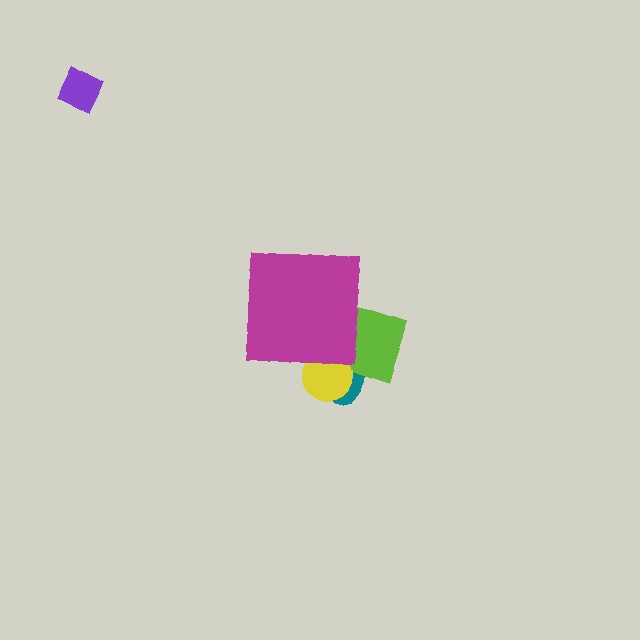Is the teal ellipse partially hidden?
Yes, the teal ellipse is partially hidden behind the magenta square.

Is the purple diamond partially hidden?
No, the purple diamond is fully visible.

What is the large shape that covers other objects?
A magenta square.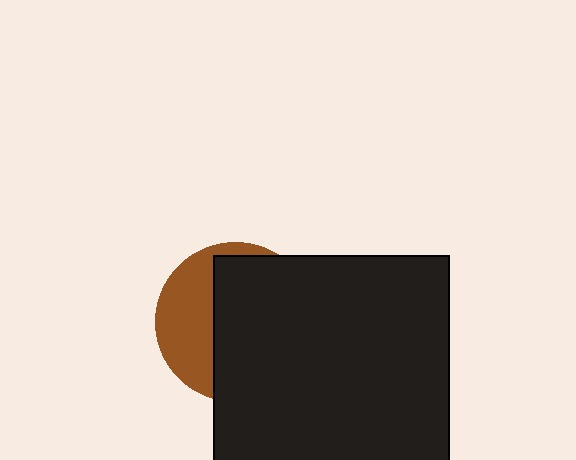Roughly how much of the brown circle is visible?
A small part of it is visible (roughly 36%).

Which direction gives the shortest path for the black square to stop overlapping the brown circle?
Moving right gives the shortest separation.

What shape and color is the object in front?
The object in front is a black square.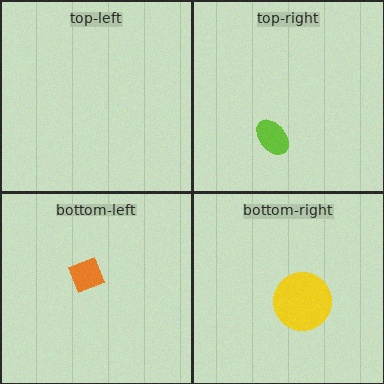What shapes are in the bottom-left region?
The orange diamond.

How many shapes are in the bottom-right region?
1.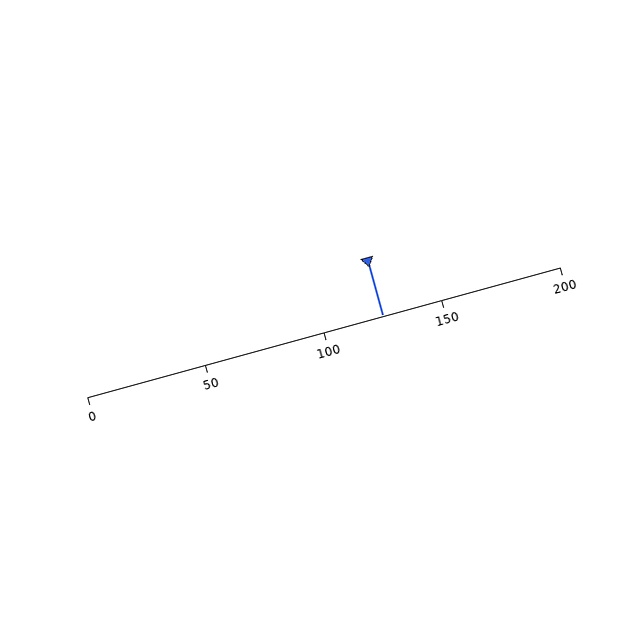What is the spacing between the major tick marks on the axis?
The major ticks are spaced 50 apart.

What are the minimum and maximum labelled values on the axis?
The axis runs from 0 to 200.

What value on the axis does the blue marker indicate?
The marker indicates approximately 125.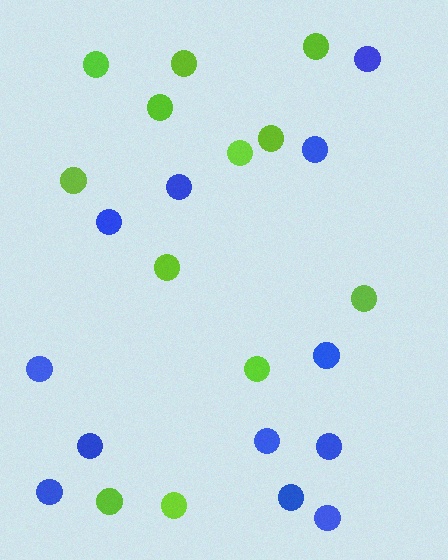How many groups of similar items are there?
There are 2 groups: one group of lime circles (12) and one group of blue circles (12).